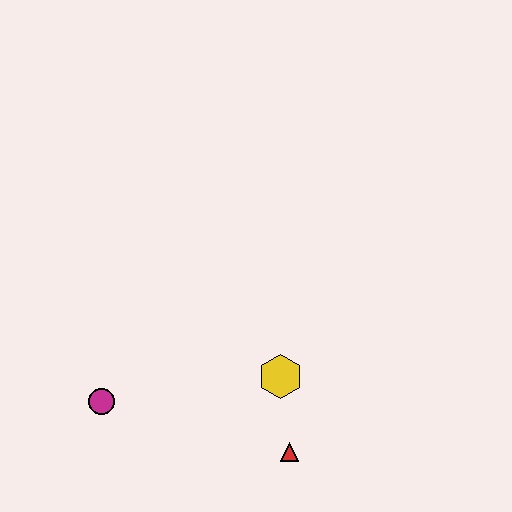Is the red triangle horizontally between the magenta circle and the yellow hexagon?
No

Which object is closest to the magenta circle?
The yellow hexagon is closest to the magenta circle.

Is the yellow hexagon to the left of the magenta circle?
No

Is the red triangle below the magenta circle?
Yes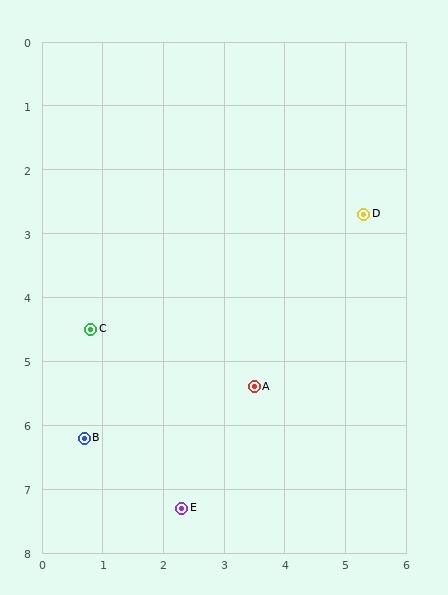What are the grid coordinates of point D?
Point D is at approximately (5.3, 2.7).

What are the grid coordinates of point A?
Point A is at approximately (3.5, 5.4).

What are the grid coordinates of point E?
Point E is at approximately (2.3, 7.3).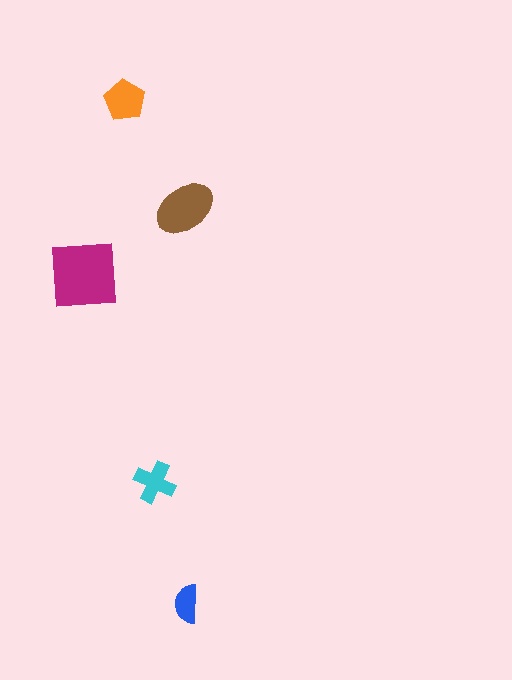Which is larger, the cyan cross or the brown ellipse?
The brown ellipse.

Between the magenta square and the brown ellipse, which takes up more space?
The magenta square.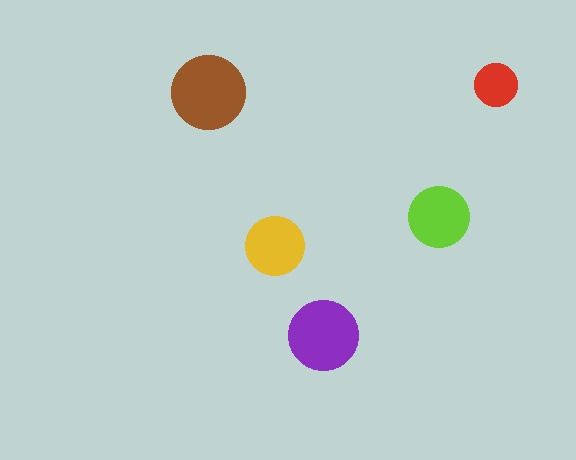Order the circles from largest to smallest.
the brown one, the purple one, the lime one, the yellow one, the red one.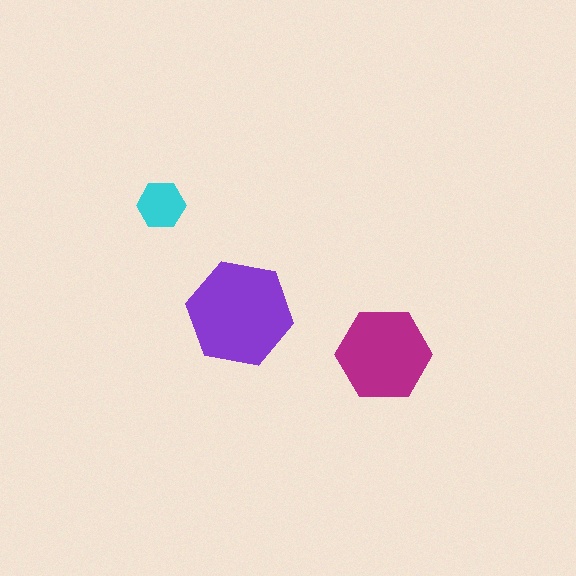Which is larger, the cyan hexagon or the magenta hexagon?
The magenta one.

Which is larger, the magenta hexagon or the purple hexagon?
The purple one.